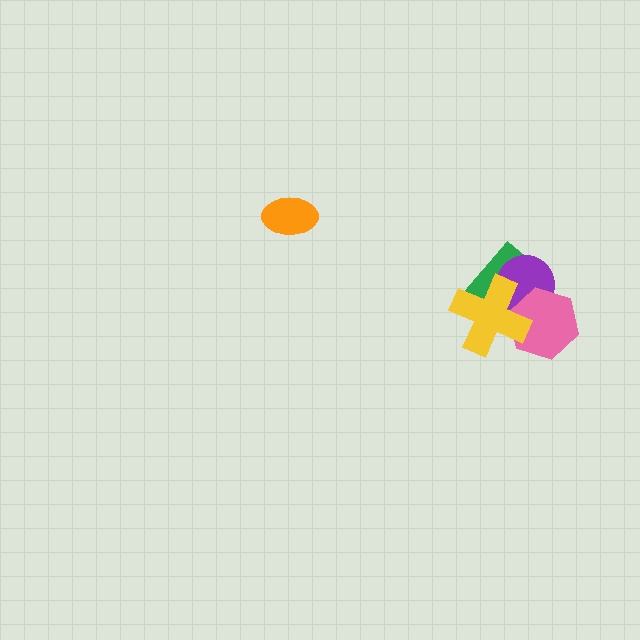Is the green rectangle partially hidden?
Yes, it is partially covered by another shape.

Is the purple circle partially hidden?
Yes, it is partially covered by another shape.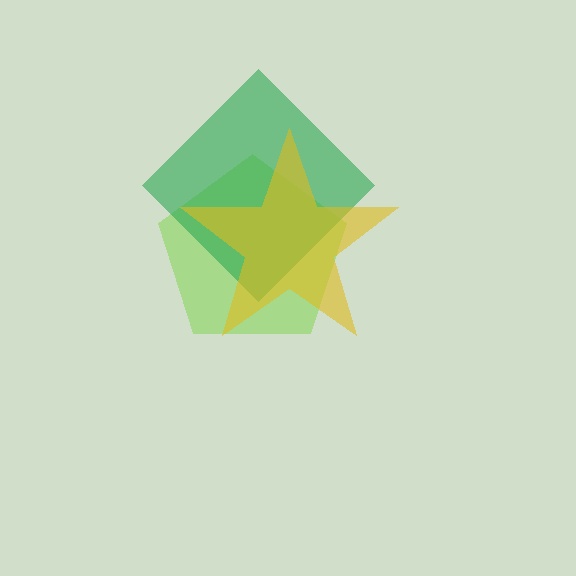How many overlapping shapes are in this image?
There are 3 overlapping shapes in the image.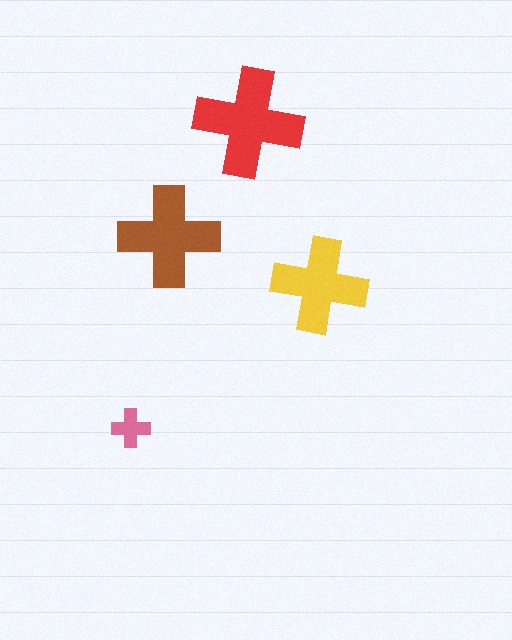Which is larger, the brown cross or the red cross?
The red one.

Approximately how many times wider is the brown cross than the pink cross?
About 2.5 times wider.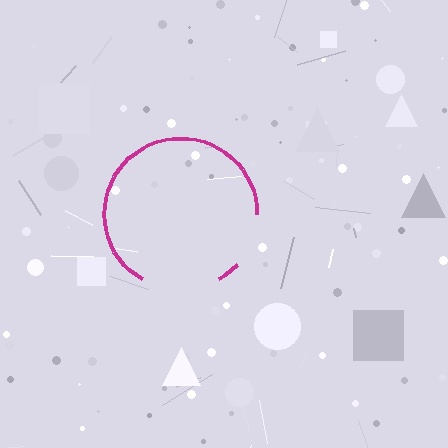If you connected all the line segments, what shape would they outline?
They would outline a circle.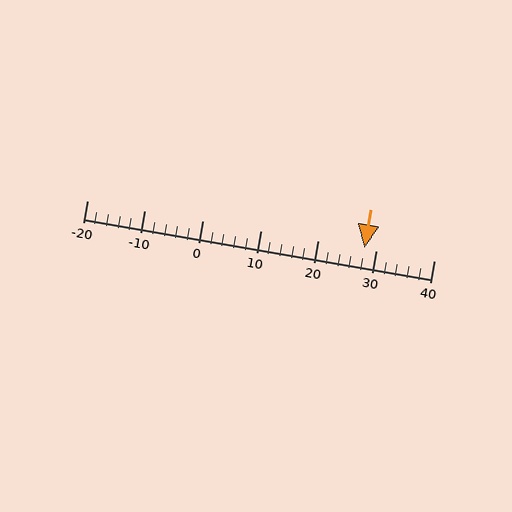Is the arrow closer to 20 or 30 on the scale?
The arrow is closer to 30.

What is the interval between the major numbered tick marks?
The major tick marks are spaced 10 units apart.